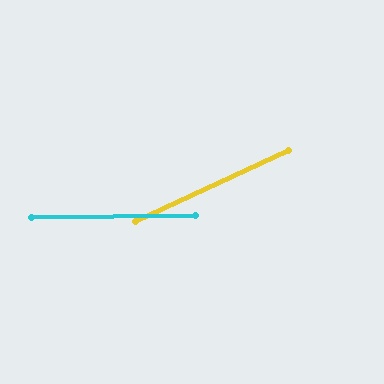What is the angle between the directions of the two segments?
Approximately 24 degrees.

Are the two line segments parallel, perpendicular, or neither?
Neither parallel nor perpendicular — they differ by about 24°.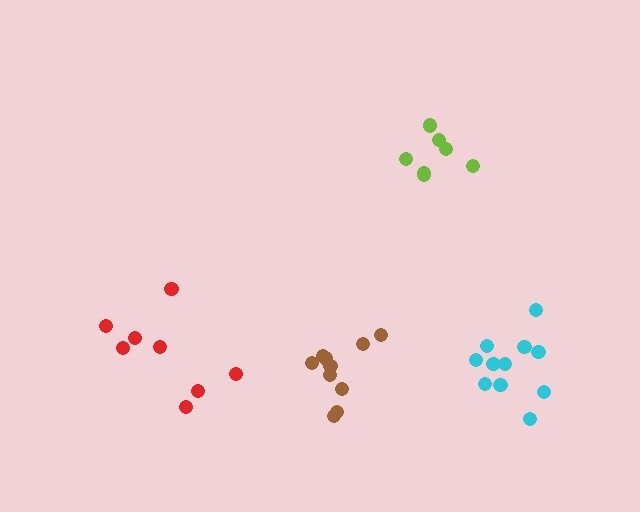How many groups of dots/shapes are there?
There are 4 groups.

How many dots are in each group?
Group 1: 11 dots, Group 2: 7 dots, Group 3: 8 dots, Group 4: 10 dots (36 total).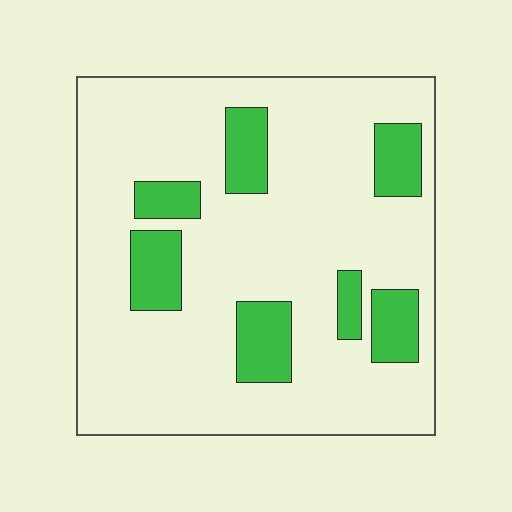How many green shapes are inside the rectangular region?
7.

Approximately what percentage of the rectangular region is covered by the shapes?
Approximately 20%.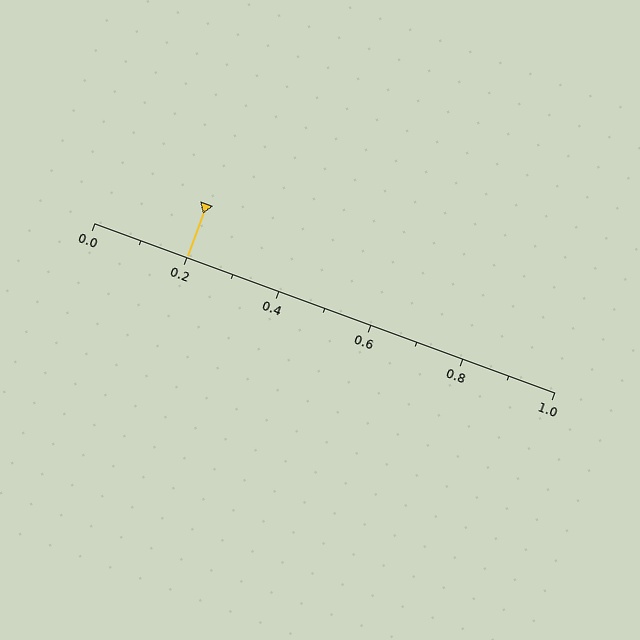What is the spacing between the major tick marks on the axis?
The major ticks are spaced 0.2 apart.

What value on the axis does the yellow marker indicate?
The marker indicates approximately 0.2.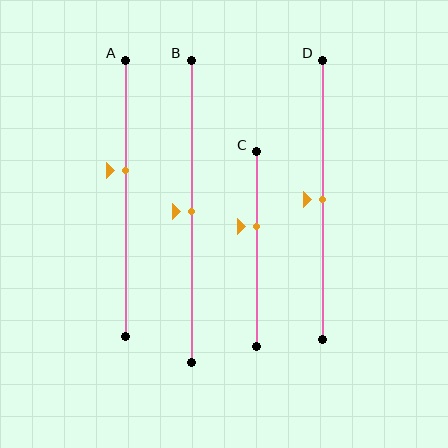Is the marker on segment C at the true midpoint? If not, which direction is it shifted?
No, the marker on segment C is shifted upward by about 12% of the segment length.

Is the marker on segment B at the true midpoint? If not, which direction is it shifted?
Yes, the marker on segment B is at the true midpoint.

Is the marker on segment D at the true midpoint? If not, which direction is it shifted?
Yes, the marker on segment D is at the true midpoint.